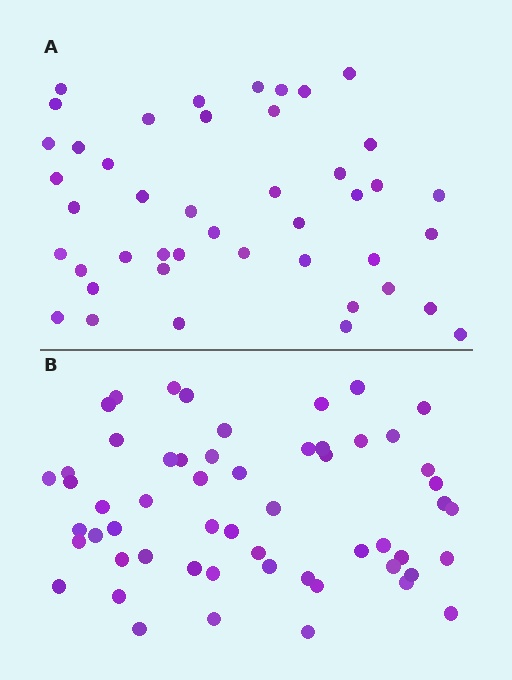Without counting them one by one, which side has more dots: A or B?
Region B (the bottom region) has more dots.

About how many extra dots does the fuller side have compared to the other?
Region B has roughly 12 or so more dots than region A.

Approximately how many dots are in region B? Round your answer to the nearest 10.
About 60 dots. (The exact count is 56, which rounds to 60.)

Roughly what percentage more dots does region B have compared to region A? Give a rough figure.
About 25% more.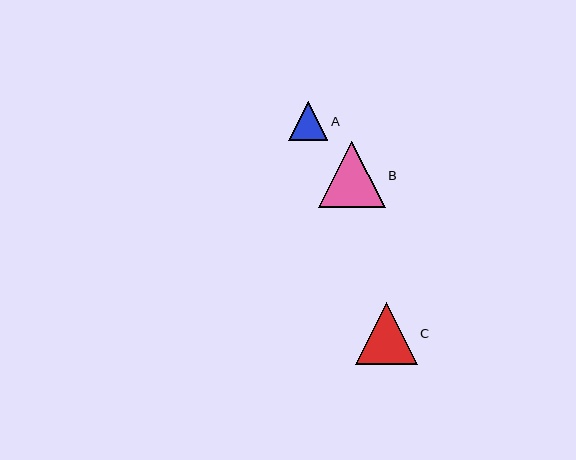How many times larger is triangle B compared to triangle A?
Triangle B is approximately 1.7 times the size of triangle A.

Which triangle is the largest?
Triangle B is the largest with a size of approximately 66 pixels.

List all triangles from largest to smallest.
From largest to smallest: B, C, A.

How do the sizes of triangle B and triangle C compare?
Triangle B and triangle C are approximately the same size.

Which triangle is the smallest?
Triangle A is the smallest with a size of approximately 39 pixels.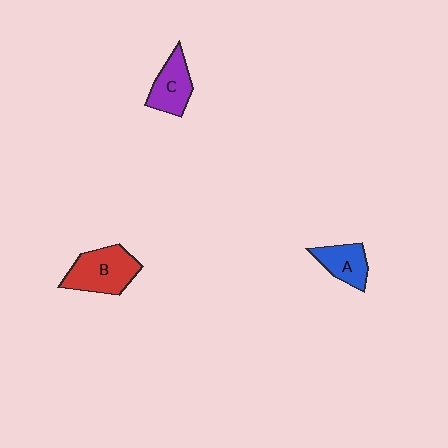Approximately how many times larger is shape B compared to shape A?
Approximately 1.6 times.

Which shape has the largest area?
Shape B (red).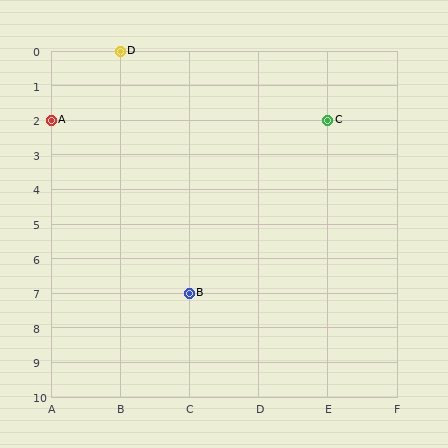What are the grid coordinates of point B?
Point B is at grid coordinates (C, 7).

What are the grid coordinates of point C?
Point C is at grid coordinates (E, 2).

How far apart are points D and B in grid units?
Points D and B are 1 column and 7 rows apart (about 7.1 grid units diagonally).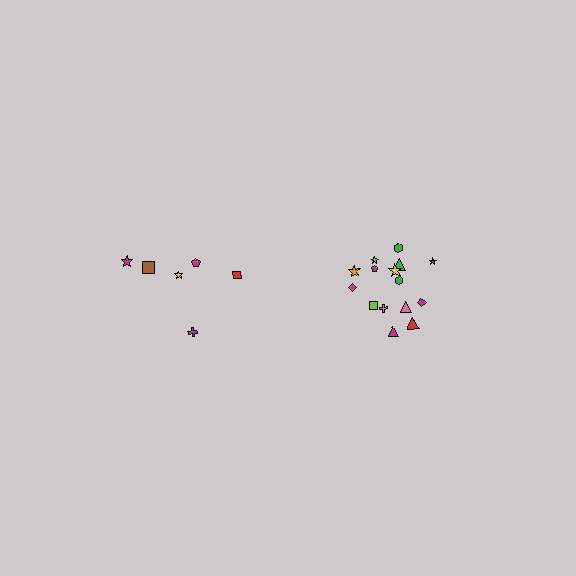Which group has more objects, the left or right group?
The right group.